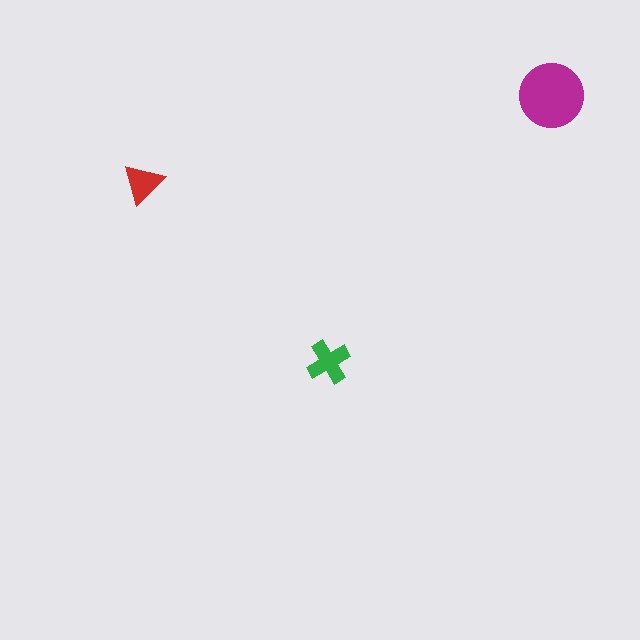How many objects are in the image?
There are 3 objects in the image.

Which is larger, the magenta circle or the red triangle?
The magenta circle.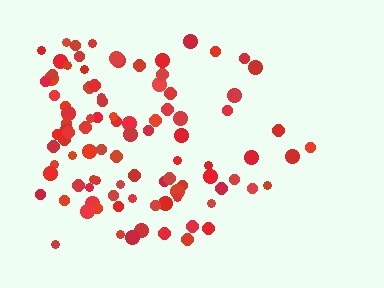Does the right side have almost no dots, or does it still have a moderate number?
Still a moderate number, just noticeably fewer than the left.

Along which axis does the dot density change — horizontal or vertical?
Horizontal.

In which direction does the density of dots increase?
From right to left, with the left side densest.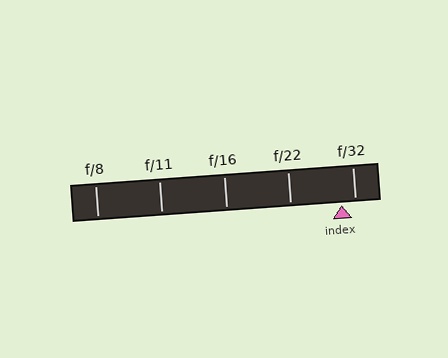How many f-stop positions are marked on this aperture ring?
There are 5 f-stop positions marked.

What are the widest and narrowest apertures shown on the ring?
The widest aperture shown is f/8 and the narrowest is f/32.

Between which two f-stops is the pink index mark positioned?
The index mark is between f/22 and f/32.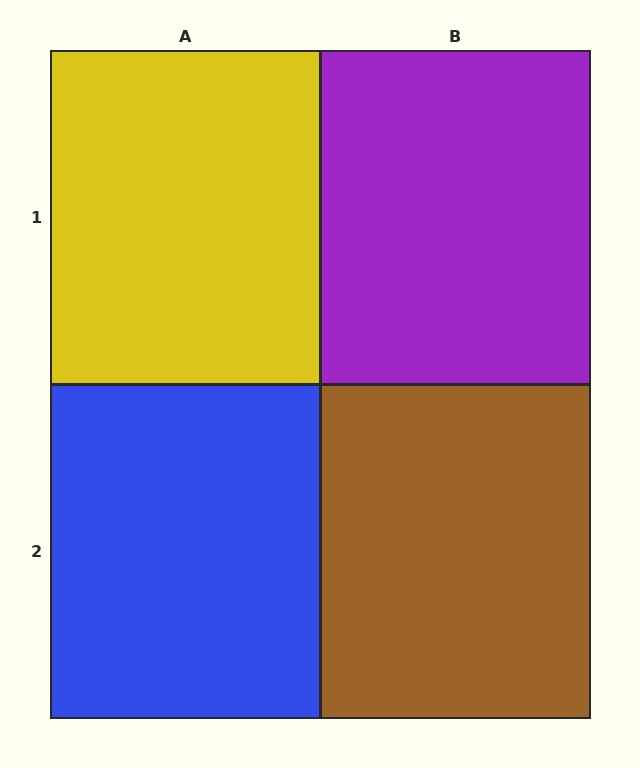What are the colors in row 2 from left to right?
Blue, brown.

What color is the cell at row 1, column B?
Purple.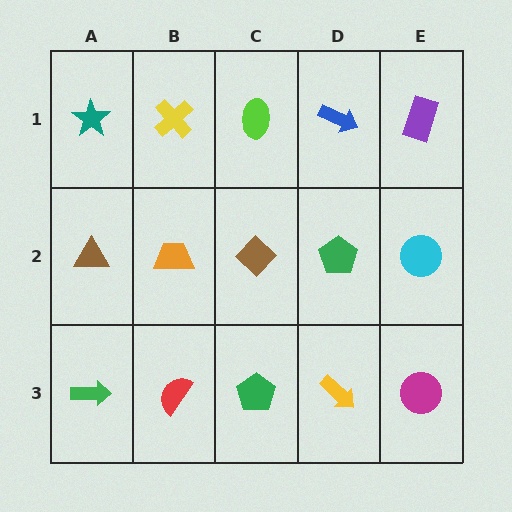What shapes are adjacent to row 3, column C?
A brown diamond (row 2, column C), a red semicircle (row 3, column B), a yellow arrow (row 3, column D).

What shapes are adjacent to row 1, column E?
A cyan circle (row 2, column E), a blue arrow (row 1, column D).